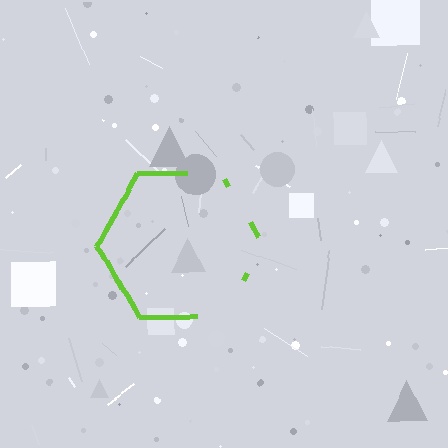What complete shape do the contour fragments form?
The contour fragments form a hexagon.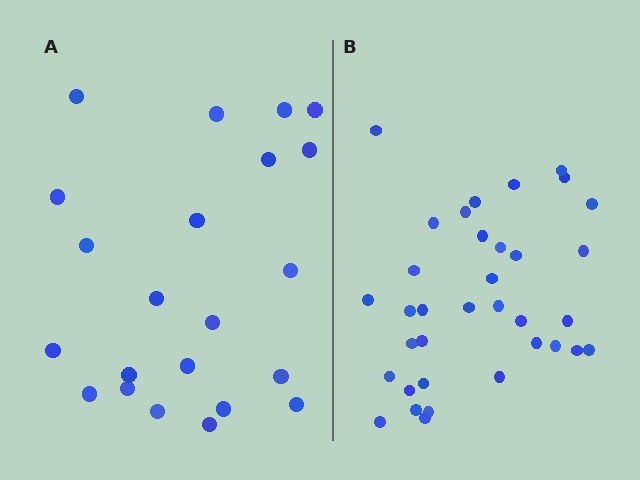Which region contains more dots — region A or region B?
Region B (the right region) has more dots.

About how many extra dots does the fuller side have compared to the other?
Region B has approximately 15 more dots than region A.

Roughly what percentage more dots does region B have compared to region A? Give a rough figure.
About 60% more.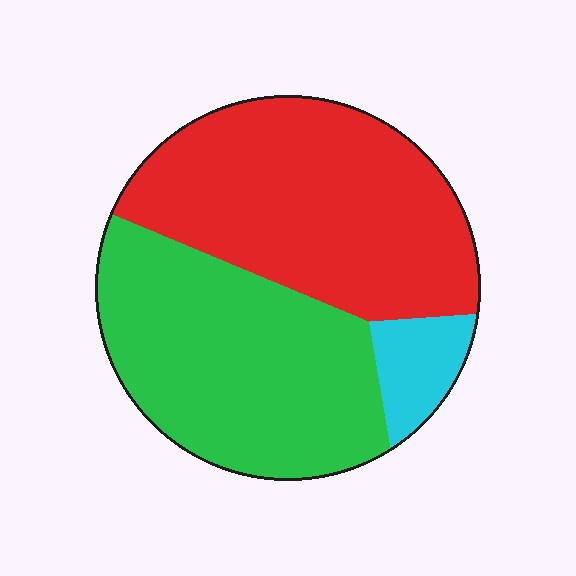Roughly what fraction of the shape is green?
Green covers 44% of the shape.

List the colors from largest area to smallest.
From largest to smallest: red, green, cyan.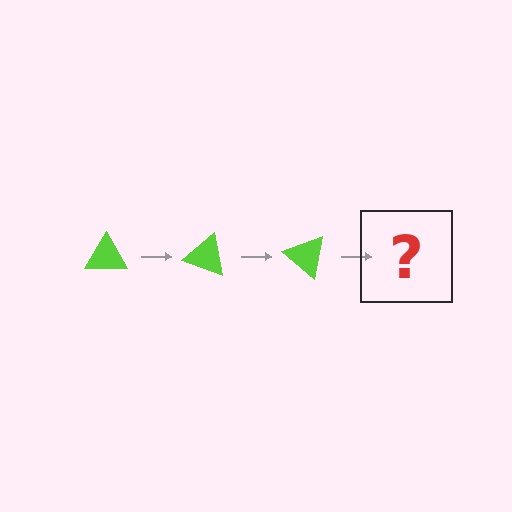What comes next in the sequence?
The next element should be a lime triangle rotated 60 degrees.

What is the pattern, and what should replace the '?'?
The pattern is that the triangle rotates 20 degrees each step. The '?' should be a lime triangle rotated 60 degrees.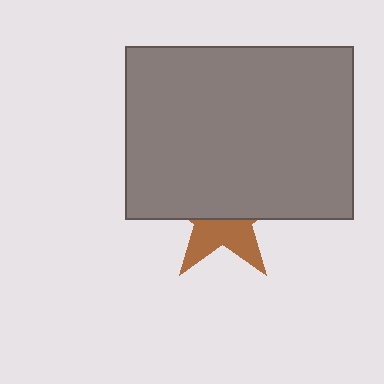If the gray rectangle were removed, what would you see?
You would see the complete brown star.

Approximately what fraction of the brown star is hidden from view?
Roughly 59% of the brown star is hidden behind the gray rectangle.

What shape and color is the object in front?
The object in front is a gray rectangle.